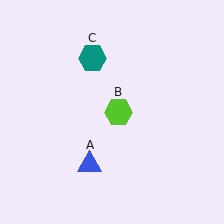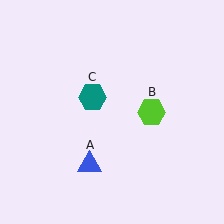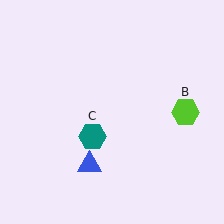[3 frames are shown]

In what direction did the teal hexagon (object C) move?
The teal hexagon (object C) moved down.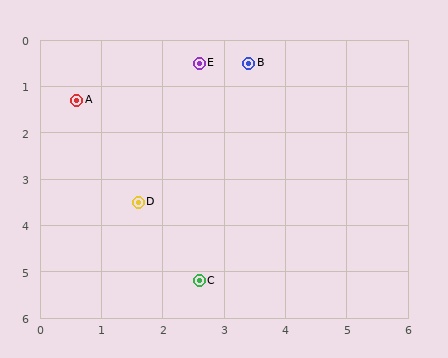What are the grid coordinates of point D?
Point D is at approximately (1.6, 3.5).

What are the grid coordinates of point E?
Point E is at approximately (2.6, 0.5).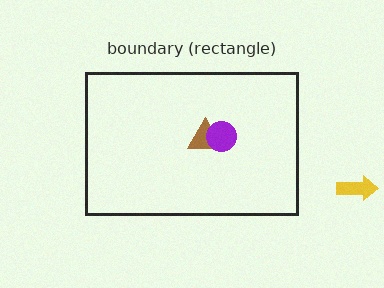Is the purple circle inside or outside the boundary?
Inside.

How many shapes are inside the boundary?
2 inside, 1 outside.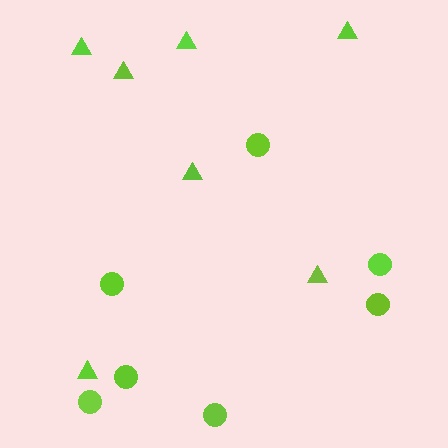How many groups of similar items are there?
There are 2 groups: one group of circles (7) and one group of triangles (7).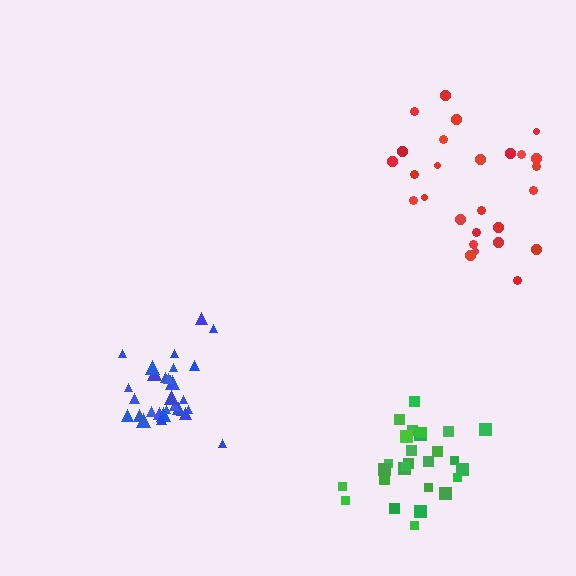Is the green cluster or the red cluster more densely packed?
Green.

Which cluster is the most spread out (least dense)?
Red.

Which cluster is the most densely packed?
Blue.